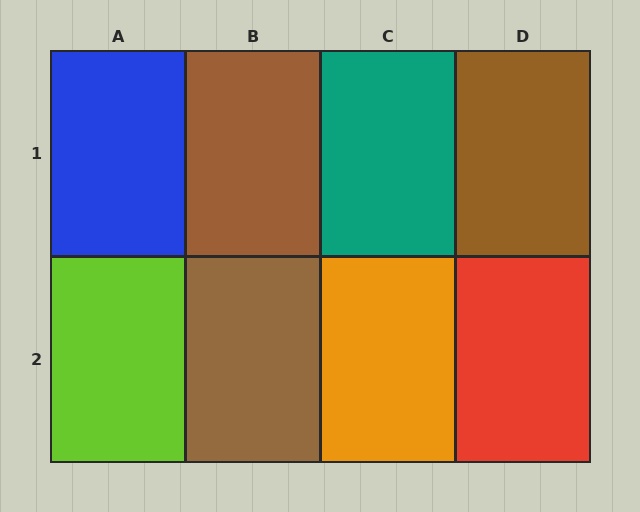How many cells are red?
1 cell is red.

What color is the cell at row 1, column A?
Blue.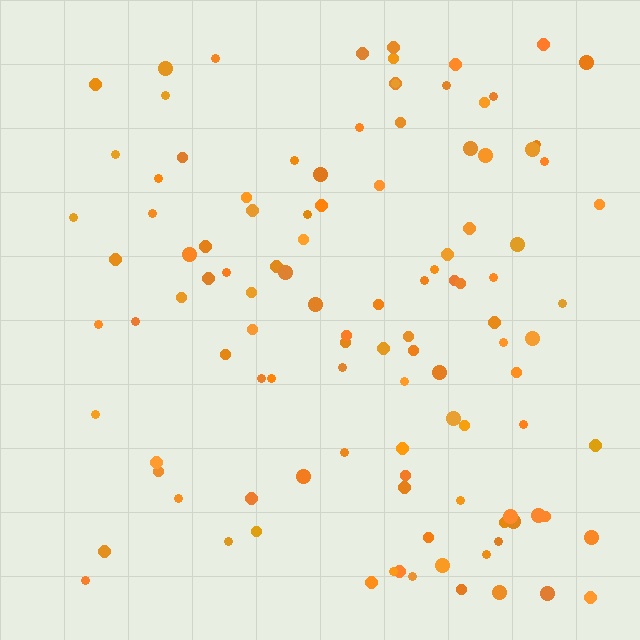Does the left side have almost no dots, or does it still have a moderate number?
Still a moderate number, just noticeably fewer than the right.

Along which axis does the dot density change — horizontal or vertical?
Horizontal.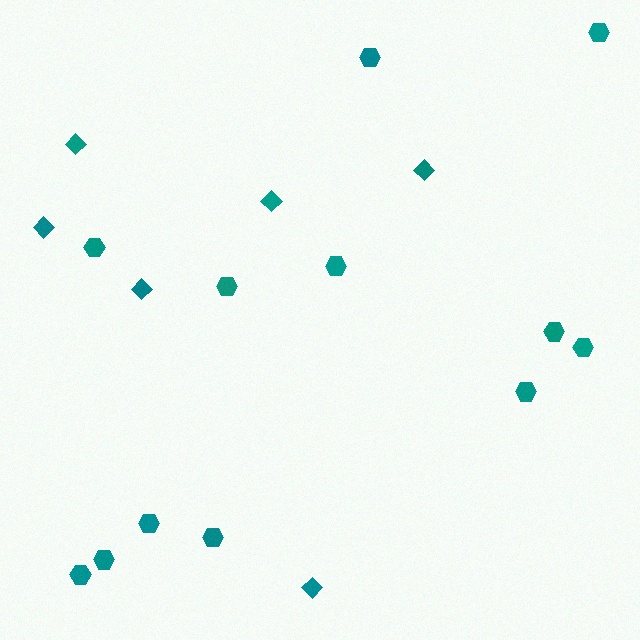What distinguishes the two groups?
There are 2 groups: one group of diamonds (6) and one group of hexagons (12).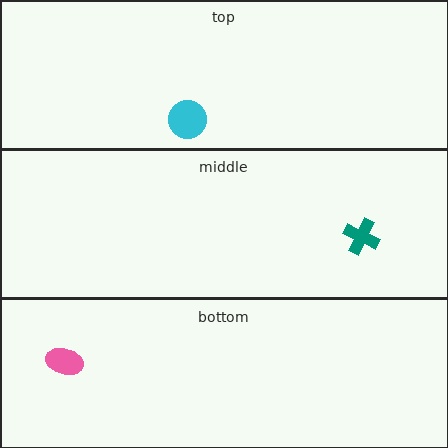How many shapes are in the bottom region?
1.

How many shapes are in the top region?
1.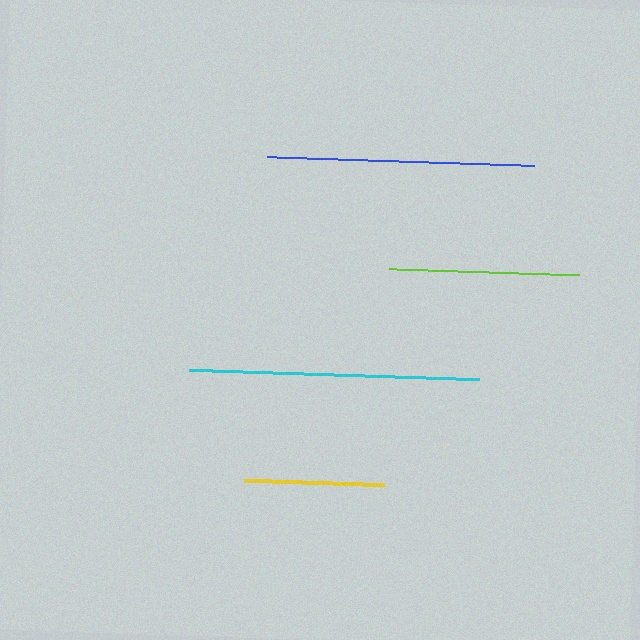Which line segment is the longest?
The cyan line is the longest at approximately 291 pixels.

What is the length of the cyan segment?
The cyan segment is approximately 291 pixels long.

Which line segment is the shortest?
The yellow line is the shortest at approximately 140 pixels.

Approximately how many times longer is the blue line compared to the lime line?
The blue line is approximately 1.4 times the length of the lime line.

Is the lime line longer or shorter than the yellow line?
The lime line is longer than the yellow line.